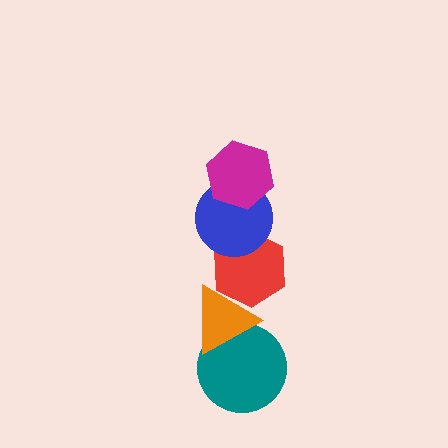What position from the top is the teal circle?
The teal circle is 5th from the top.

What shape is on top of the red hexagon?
The blue circle is on top of the red hexagon.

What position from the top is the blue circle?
The blue circle is 2nd from the top.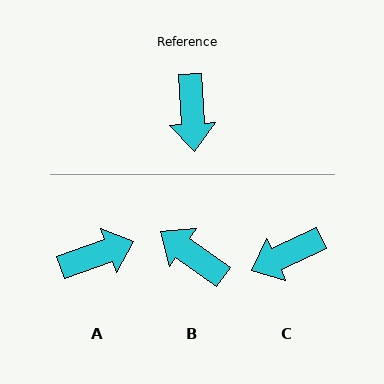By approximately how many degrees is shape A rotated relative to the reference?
Approximately 107 degrees counter-clockwise.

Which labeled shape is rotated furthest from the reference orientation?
B, about 129 degrees away.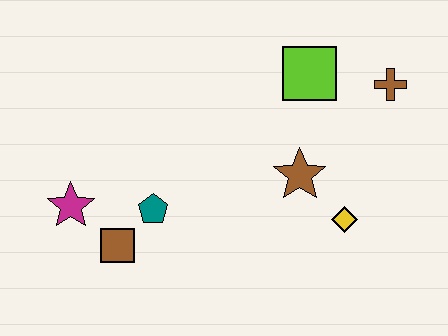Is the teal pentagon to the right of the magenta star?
Yes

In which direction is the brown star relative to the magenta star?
The brown star is to the right of the magenta star.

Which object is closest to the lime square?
The brown cross is closest to the lime square.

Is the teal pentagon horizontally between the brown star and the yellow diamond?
No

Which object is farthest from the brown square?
The brown cross is farthest from the brown square.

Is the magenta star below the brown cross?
Yes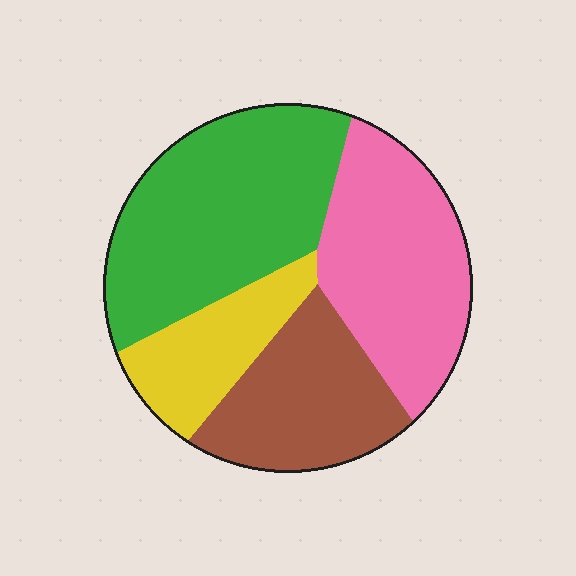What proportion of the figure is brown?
Brown covers around 20% of the figure.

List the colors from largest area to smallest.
From largest to smallest: green, pink, brown, yellow.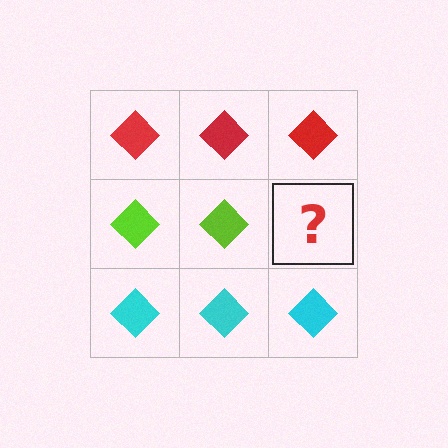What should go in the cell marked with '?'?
The missing cell should contain a lime diamond.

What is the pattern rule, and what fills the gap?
The rule is that each row has a consistent color. The gap should be filled with a lime diamond.